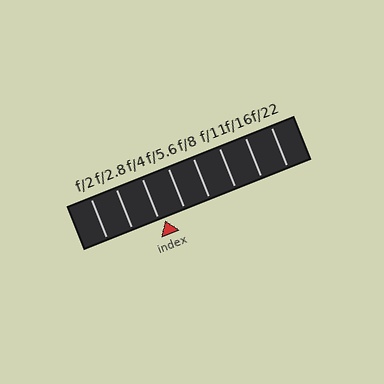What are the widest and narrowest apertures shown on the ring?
The widest aperture shown is f/2 and the narrowest is f/22.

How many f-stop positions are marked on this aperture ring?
There are 8 f-stop positions marked.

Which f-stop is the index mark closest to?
The index mark is closest to f/4.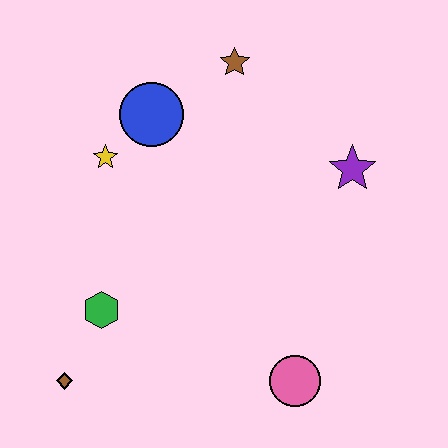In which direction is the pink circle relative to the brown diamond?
The pink circle is to the right of the brown diamond.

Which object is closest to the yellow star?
The blue circle is closest to the yellow star.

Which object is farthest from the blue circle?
The pink circle is farthest from the blue circle.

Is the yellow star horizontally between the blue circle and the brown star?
No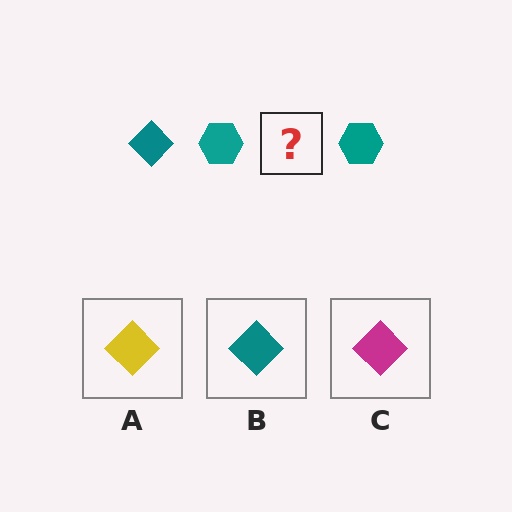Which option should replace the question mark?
Option B.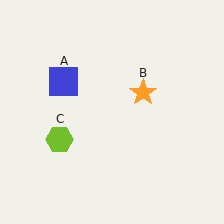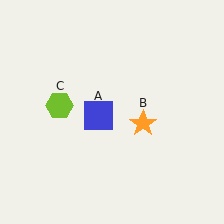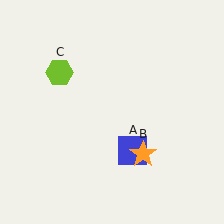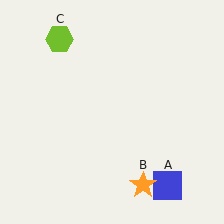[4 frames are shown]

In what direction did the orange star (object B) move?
The orange star (object B) moved down.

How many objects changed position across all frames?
3 objects changed position: blue square (object A), orange star (object B), lime hexagon (object C).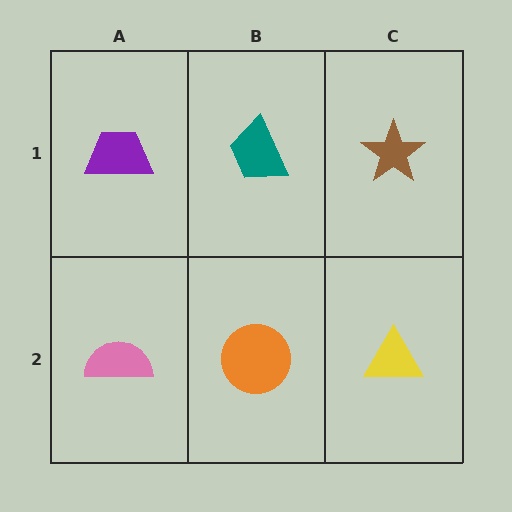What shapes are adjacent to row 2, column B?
A teal trapezoid (row 1, column B), a pink semicircle (row 2, column A), a yellow triangle (row 2, column C).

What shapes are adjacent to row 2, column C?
A brown star (row 1, column C), an orange circle (row 2, column B).